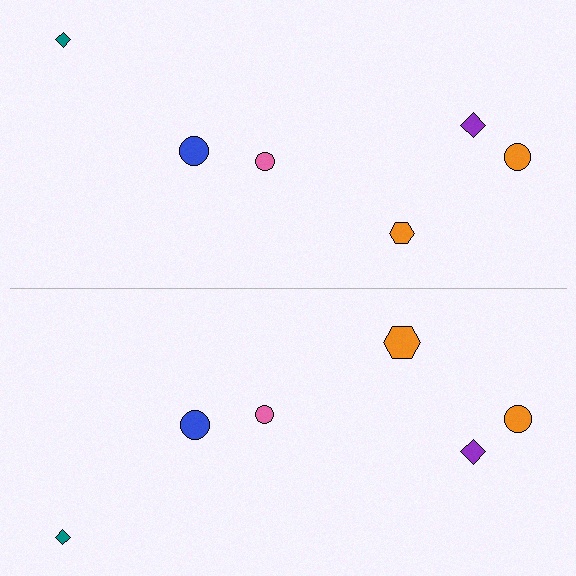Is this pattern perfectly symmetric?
No, the pattern is not perfectly symmetric. The orange hexagon on the bottom side has a different size than its mirror counterpart.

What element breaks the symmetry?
The orange hexagon on the bottom side has a different size than its mirror counterpart.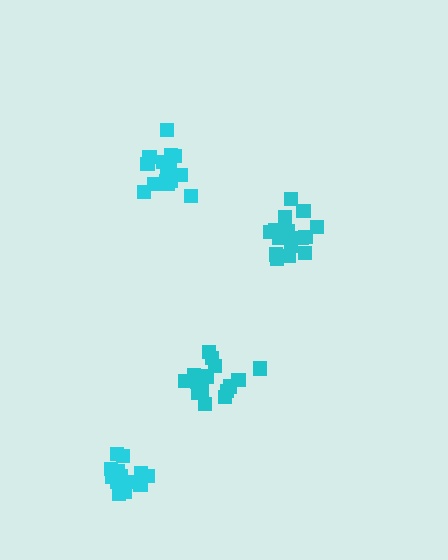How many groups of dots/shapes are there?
There are 4 groups.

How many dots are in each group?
Group 1: 16 dots, Group 2: 16 dots, Group 3: 20 dots, Group 4: 17 dots (69 total).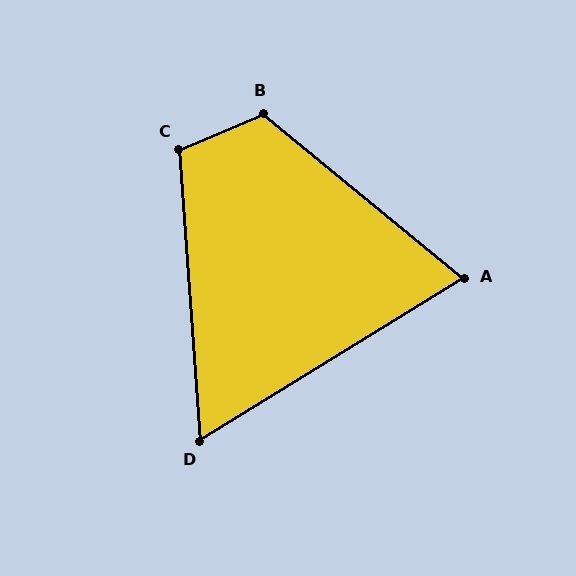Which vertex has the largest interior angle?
B, at approximately 117 degrees.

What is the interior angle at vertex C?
Approximately 109 degrees (obtuse).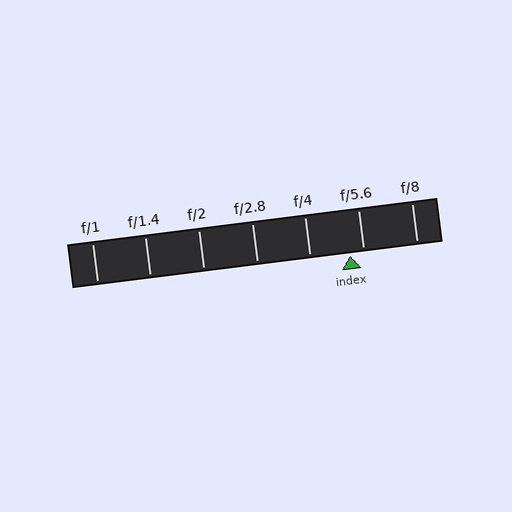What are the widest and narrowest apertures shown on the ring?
The widest aperture shown is f/1 and the narrowest is f/8.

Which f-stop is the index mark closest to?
The index mark is closest to f/5.6.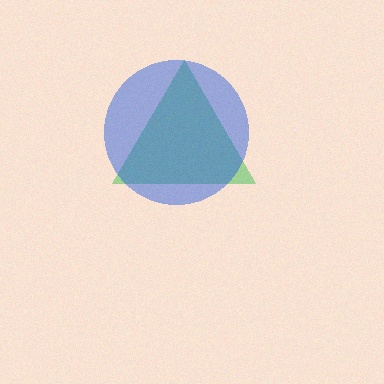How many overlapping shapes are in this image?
There are 2 overlapping shapes in the image.